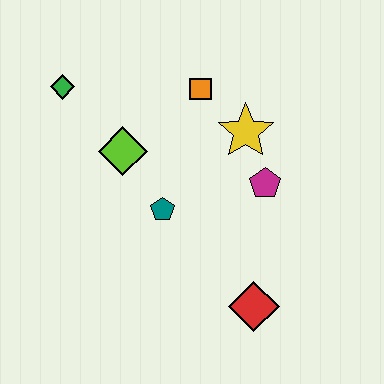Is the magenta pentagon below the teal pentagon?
No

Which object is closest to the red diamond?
The magenta pentagon is closest to the red diamond.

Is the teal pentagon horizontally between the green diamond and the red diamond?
Yes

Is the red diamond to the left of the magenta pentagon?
Yes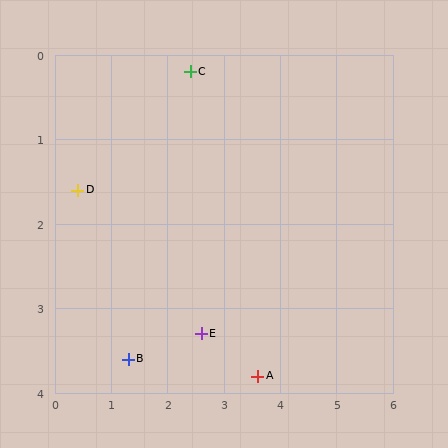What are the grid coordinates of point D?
Point D is at approximately (0.4, 1.6).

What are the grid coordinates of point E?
Point E is at approximately (2.6, 3.3).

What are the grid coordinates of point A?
Point A is at approximately (3.6, 3.8).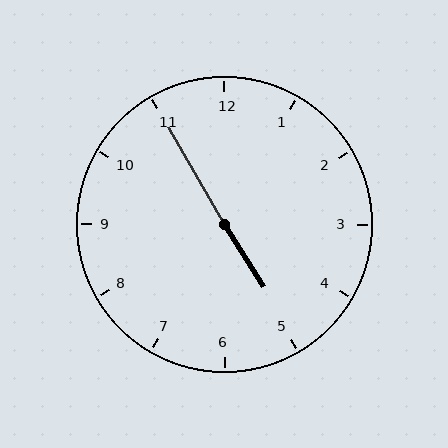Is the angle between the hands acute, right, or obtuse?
It is obtuse.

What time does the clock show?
4:55.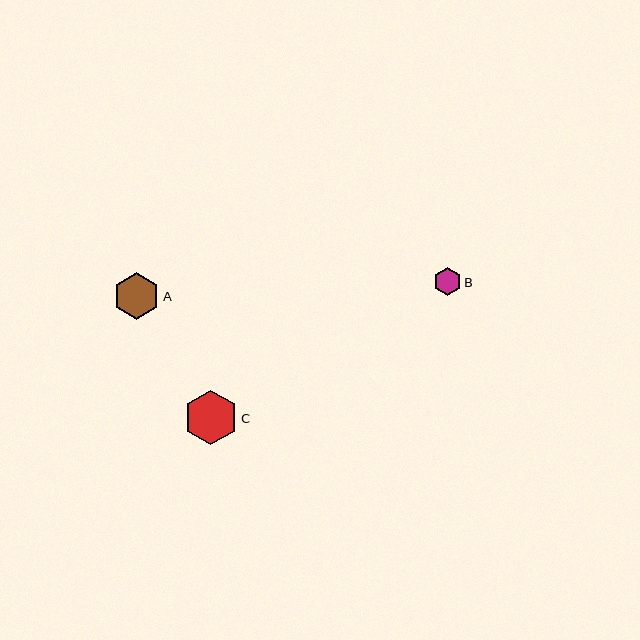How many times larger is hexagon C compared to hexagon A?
Hexagon C is approximately 1.2 times the size of hexagon A.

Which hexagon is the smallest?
Hexagon B is the smallest with a size of approximately 28 pixels.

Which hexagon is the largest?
Hexagon C is the largest with a size of approximately 55 pixels.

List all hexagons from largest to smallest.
From largest to smallest: C, A, B.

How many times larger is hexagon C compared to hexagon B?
Hexagon C is approximately 1.9 times the size of hexagon B.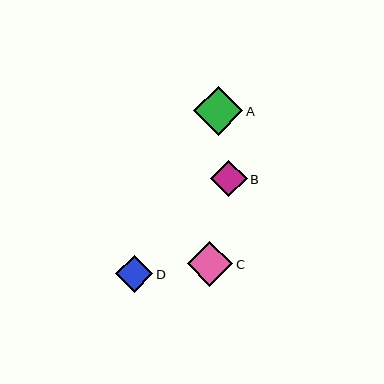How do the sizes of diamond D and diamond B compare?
Diamond D and diamond B are approximately the same size.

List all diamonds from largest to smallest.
From largest to smallest: A, C, D, B.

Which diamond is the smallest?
Diamond B is the smallest with a size of approximately 37 pixels.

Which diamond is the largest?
Diamond A is the largest with a size of approximately 49 pixels.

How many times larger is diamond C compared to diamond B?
Diamond C is approximately 1.2 times the size of diamond B.